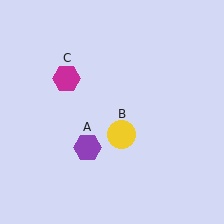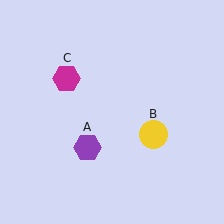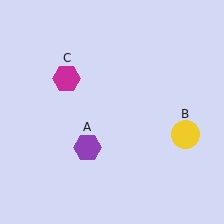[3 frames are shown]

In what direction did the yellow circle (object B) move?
The yellow circle (object B) moved right.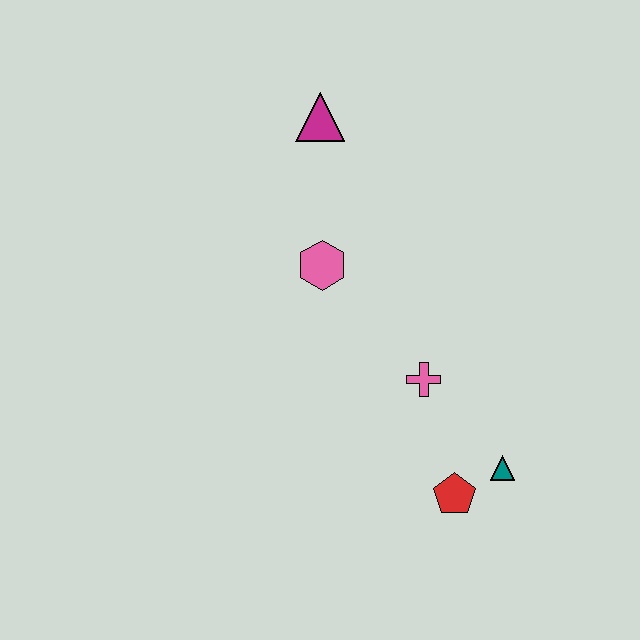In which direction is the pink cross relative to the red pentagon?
The pink cross is above the red pentagon.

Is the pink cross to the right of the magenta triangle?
Yes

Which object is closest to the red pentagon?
The teal triangle is closest to the red pentagon.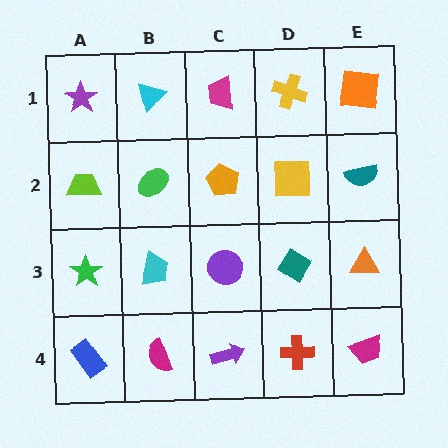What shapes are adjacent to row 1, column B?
A green ellipse (row 2, column B), a purple star (row 1, column A), a magenta trapezoid (row 1, column C).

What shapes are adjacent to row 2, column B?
A cyan triangle (row 1, column B), a cyan trapezoid (row 3, column B), a lime trapezoid (row 2, column A), an orange pentagon (row 2, column C).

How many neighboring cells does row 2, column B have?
4.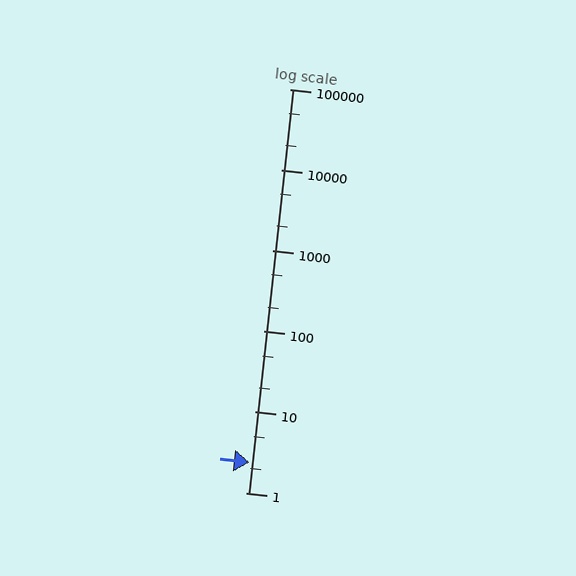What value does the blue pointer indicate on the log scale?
The pointer indicates approximately 2.4.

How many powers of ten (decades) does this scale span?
The scale spans 5 decades, from 1 to 100000.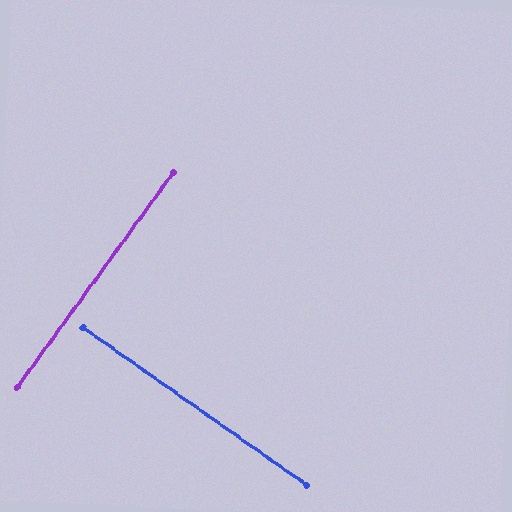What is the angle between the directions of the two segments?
Approximately 89 degrees.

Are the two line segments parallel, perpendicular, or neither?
Perpendicular — they meet at approximately 89°.